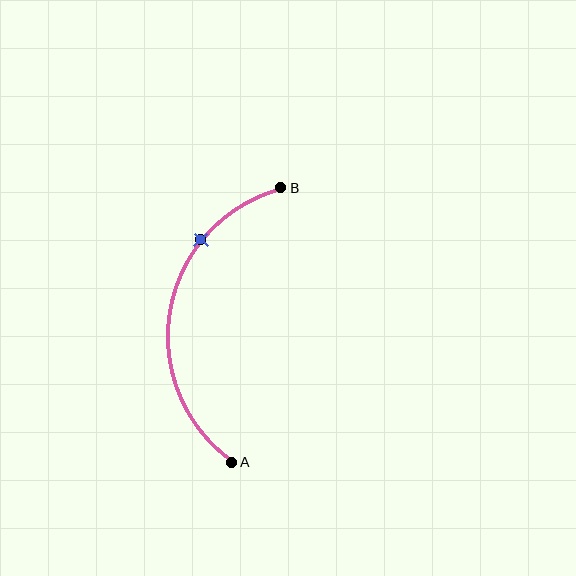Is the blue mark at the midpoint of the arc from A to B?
No. The blue mark lies on the arc but is closer to endpoint B. The arc midpoint would be at the point on the curve equidistant along the arc from both A and B.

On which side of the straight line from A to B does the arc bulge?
The arc bulges to the left of the straight line connecting A and B.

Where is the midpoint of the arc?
The arc midpoint is the point on the curve farthest from the straight line joining A and B. It sits to the left of that line.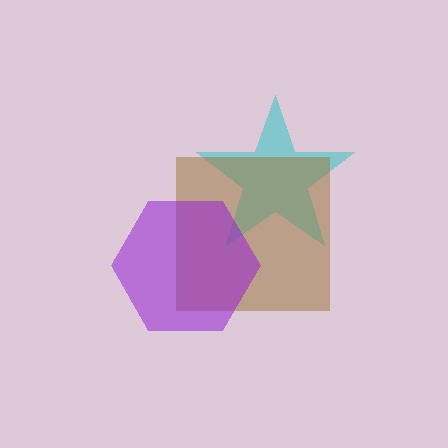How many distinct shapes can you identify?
There are 3 distinct shapes: a cyan star, a brown square, a purple hexagon.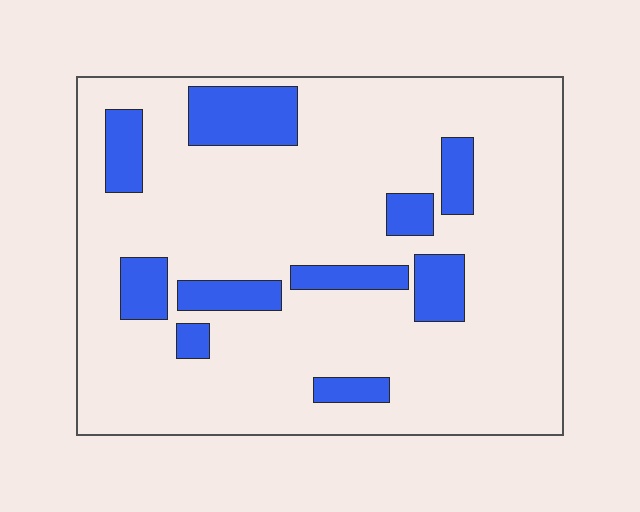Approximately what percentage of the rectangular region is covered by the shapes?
Approximately 15%.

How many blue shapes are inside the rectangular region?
10.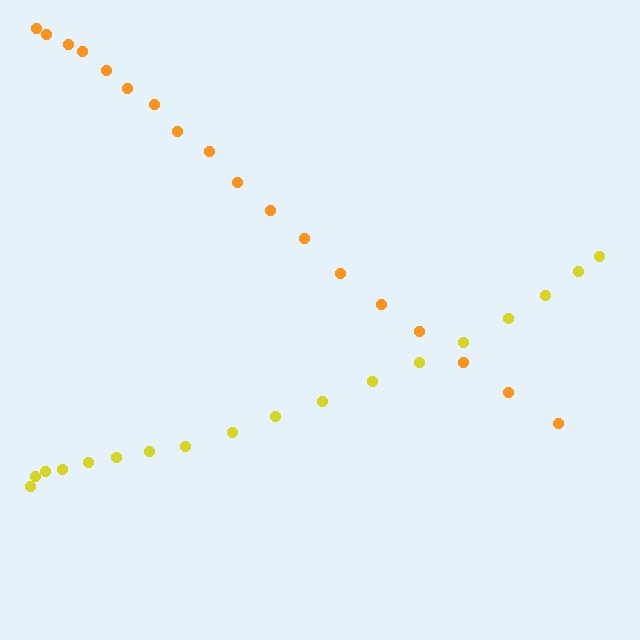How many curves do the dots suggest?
There are 2 distinct paths.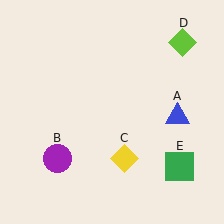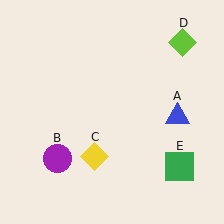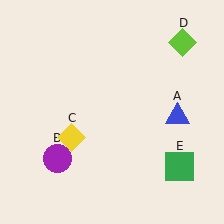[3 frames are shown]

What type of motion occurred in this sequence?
The yellow diamond (object C) rotated clockwise around the center of the scene.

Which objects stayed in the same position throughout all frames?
Blue triangle (object A) and purple circle (object B) and lime diamond (object D) and green square (object E) remained stationary.